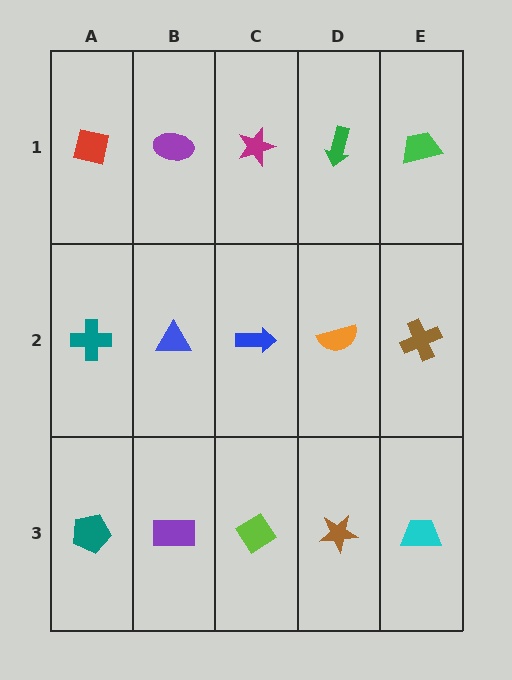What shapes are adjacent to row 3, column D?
An orange semicircle (row 2, column D), a lime diamond (row 3, column C), a cyan trapezoid (row 3, column E).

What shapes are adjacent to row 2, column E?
A green trapezoid (row 1, column E), a cyan trapezoid (row 3, column E), an orange semicircle (row 2, column D).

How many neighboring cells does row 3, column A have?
2.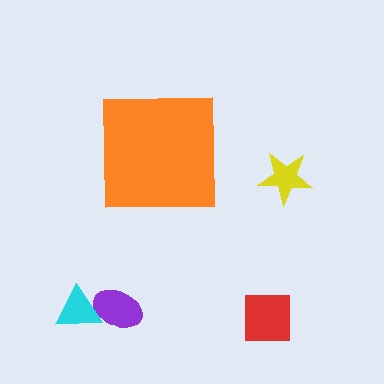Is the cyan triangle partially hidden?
No, the cyan triangle is fully visible.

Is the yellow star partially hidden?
No, the yellow star is fully visible.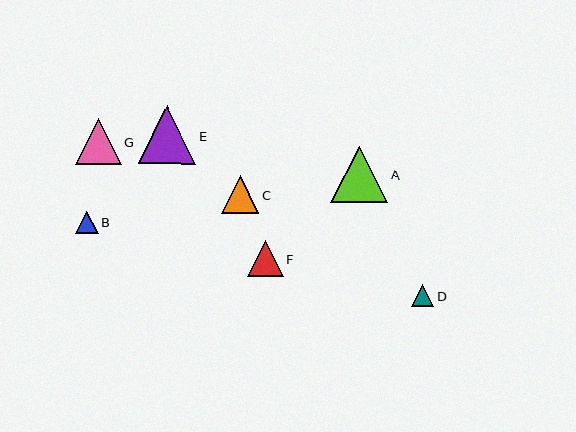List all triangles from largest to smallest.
From largest to smallest: E, A, G, C, F, D, B.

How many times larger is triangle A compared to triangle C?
Triangle A is approximately 1.5 times the size of triangle C.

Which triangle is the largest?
Triangle E is the largest with a size of approximately 57 pixels.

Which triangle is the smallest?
Triangle B is the smallest with a size of approximately 22 pixels.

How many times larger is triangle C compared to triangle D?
Triangle C is approximately 1.7 times the size of triangle D.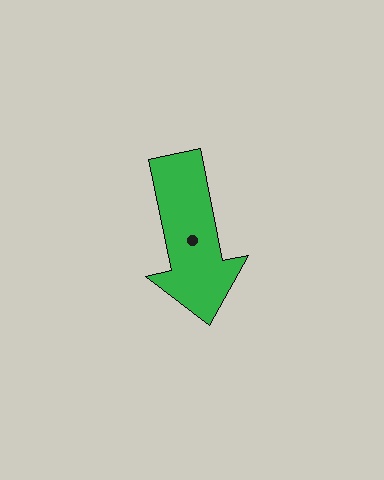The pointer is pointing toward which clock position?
Roughly 6 o'clock.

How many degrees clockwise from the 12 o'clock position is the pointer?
Approximately 169 degrees.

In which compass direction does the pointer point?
South.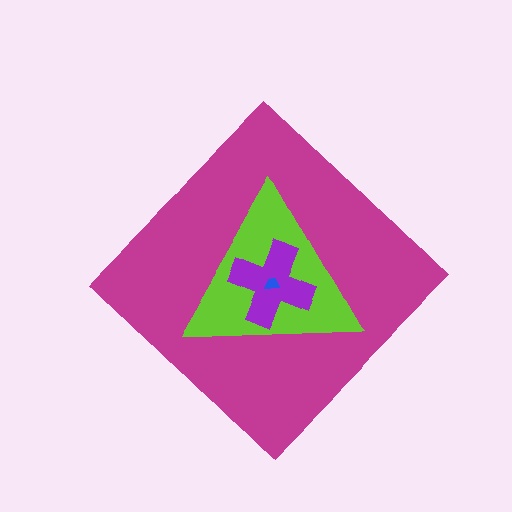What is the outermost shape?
The magenta diamond.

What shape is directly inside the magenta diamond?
The lime triangle.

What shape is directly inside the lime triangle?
The purple cross.